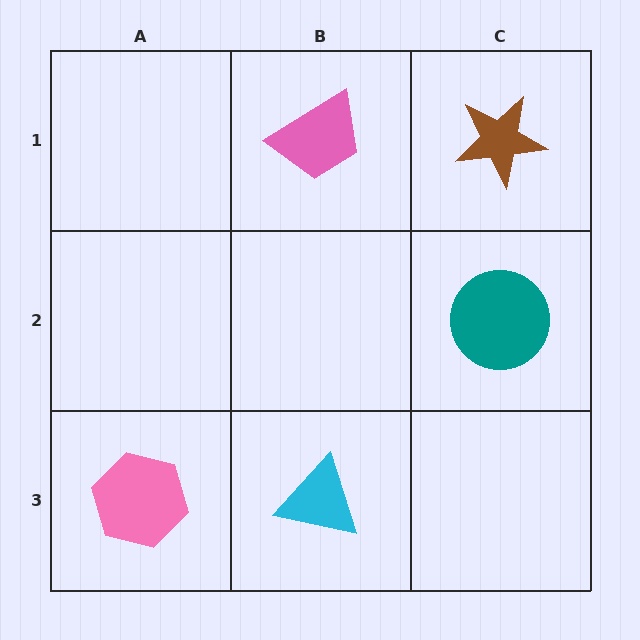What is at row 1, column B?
A pink trapezoid.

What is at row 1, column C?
A brown star.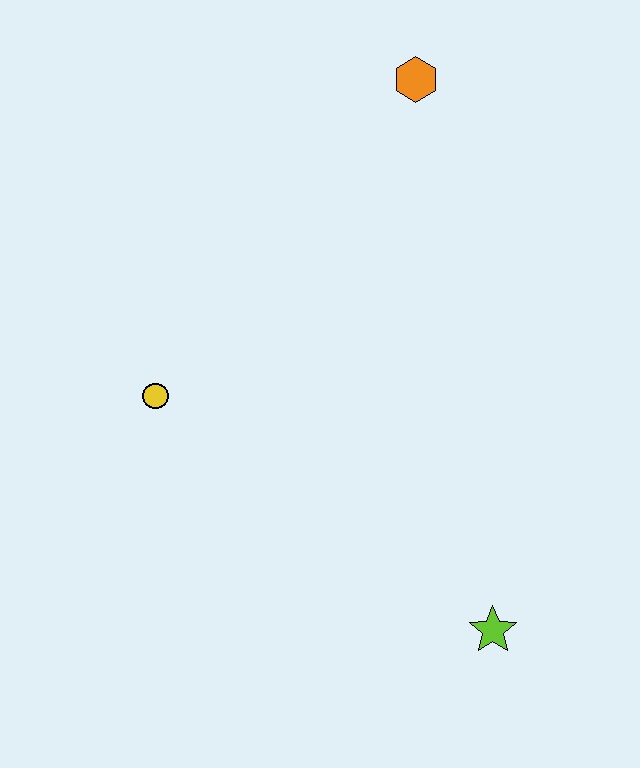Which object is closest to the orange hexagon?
The yellow circle is closest to the orange hexagon.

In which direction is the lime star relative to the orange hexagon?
The lime star is below the orange hexagon.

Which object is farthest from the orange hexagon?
The lime star is farthest from the orange hexagon.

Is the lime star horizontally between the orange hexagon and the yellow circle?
No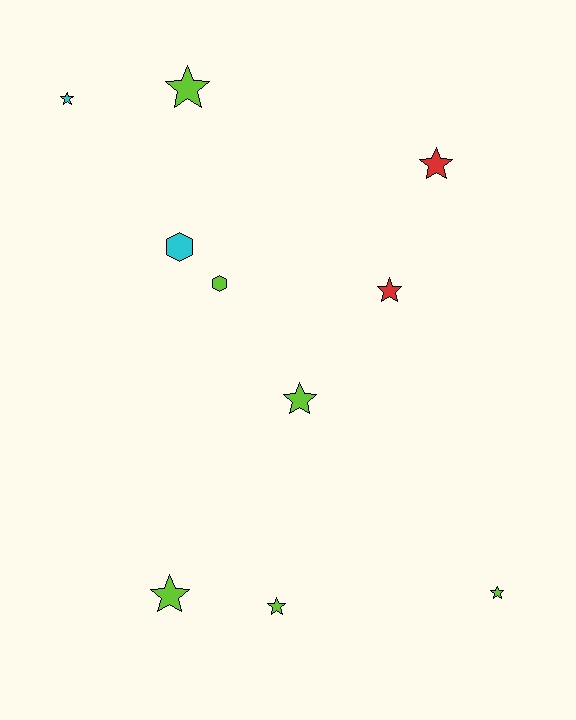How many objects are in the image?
There are 10 objects.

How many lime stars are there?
There are 5 lime stars.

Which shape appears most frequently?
Star, with 8 objects.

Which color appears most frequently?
Lime, with 6 objects.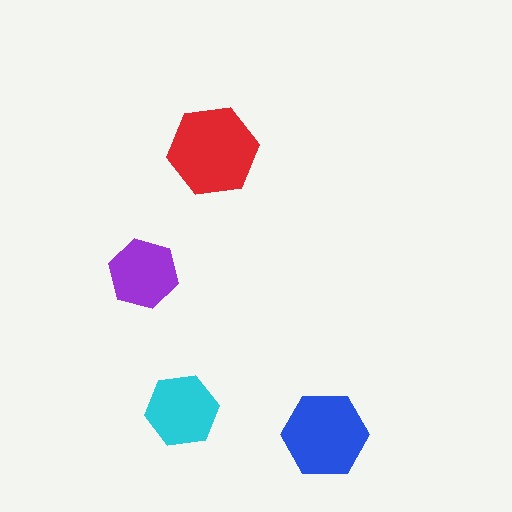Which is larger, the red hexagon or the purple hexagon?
The red one.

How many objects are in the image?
There are 4 objects in the image.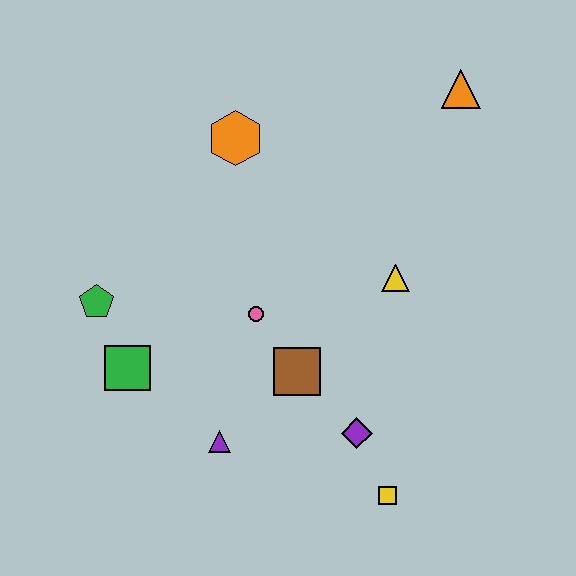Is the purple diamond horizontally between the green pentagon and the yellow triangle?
Yes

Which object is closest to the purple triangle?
The brown square is closest to the purple triangle.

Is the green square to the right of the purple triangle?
No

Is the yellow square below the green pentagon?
Yes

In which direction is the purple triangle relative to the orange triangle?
The purple triangle is below the orange triangle.